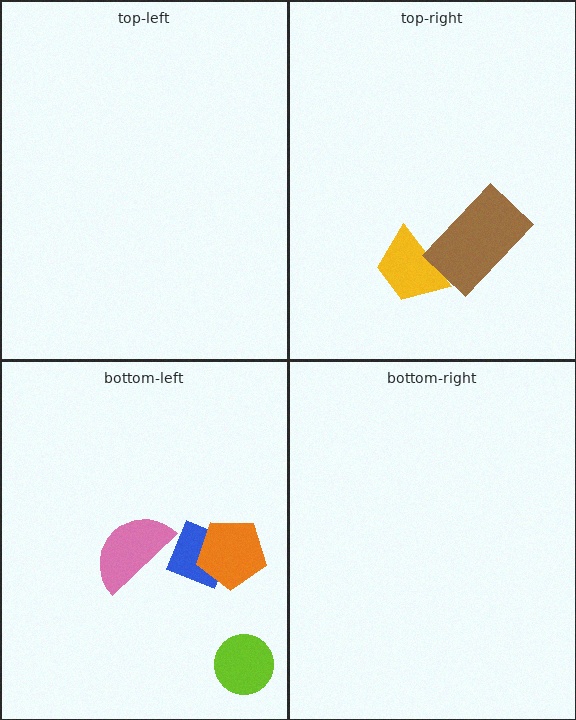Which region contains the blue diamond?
The bottom-left region.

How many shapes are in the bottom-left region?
4.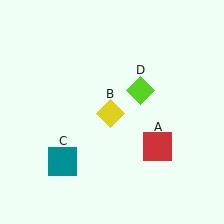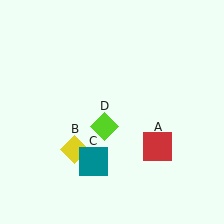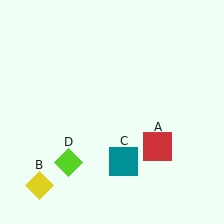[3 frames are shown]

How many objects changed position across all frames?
3 objects changed position: yellow diamond (object B), teal square (object C), lime diamond (object D).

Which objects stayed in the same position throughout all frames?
Red square (object A) remained stationary.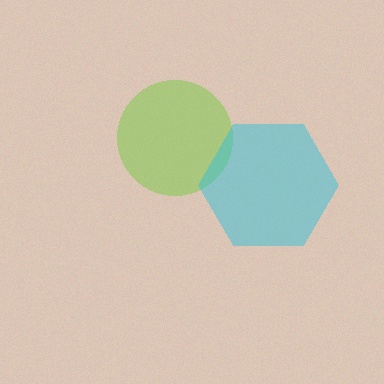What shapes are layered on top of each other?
The layered shapes are: a lime circle, a cyan hexagon.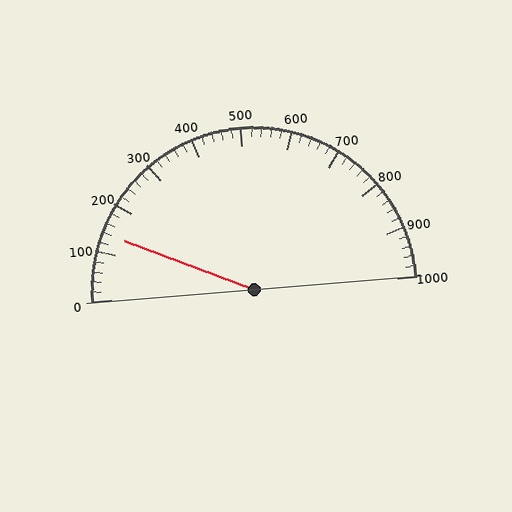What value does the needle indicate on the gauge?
The needle indicates approximately 140.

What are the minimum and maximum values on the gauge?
The gauge ranges from 0 to 1000.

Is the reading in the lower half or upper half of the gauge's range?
The reading is in the lower half of the range (0 to 1000).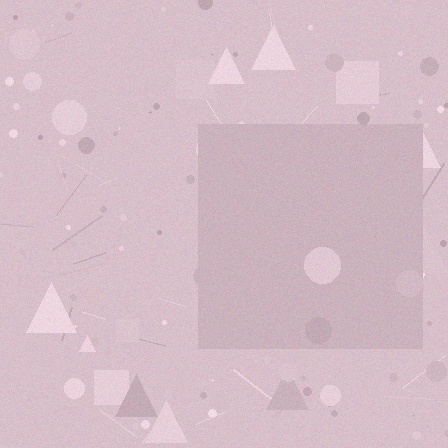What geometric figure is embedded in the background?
A square is embedded in the background.